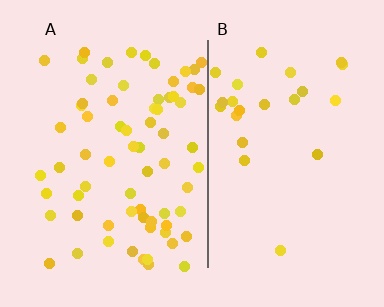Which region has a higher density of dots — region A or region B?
A (the left).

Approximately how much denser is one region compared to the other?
Approximately 2.9× — region A over region B.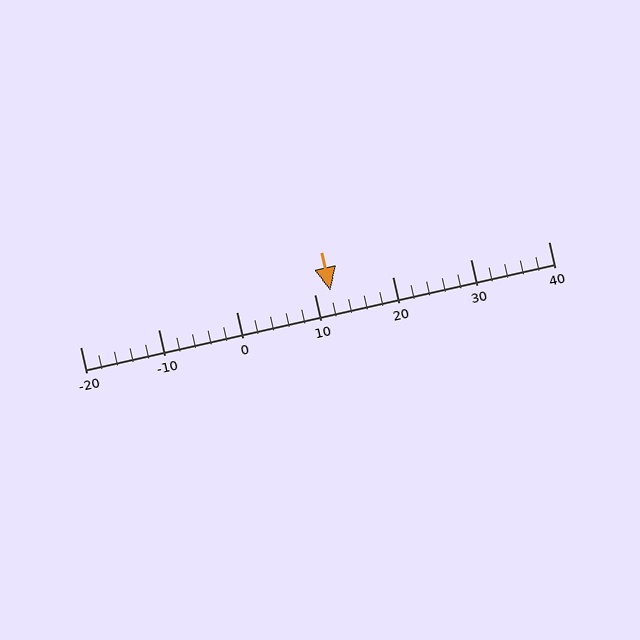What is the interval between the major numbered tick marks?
The major tick marks are spaced 10 units apart.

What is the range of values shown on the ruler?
The ruler shows values from -20 to 40.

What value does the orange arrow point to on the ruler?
The orange arrow points to approximately 12.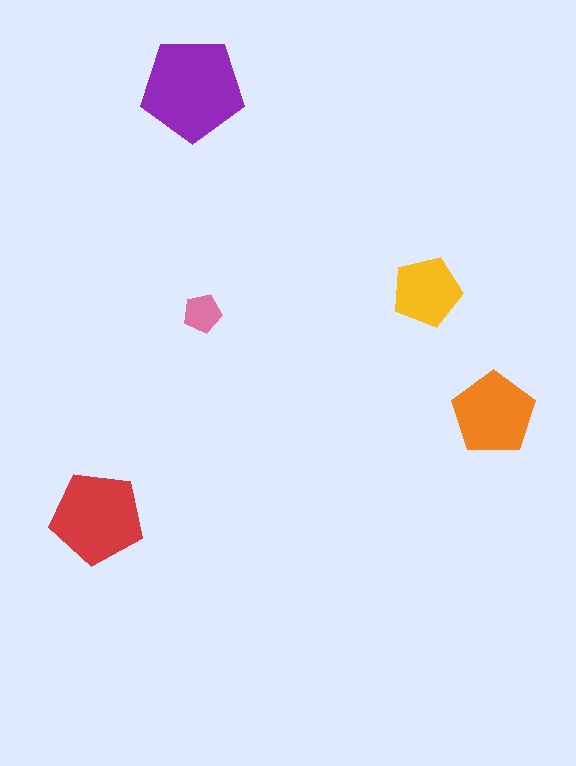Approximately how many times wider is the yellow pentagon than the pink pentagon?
About 2 times wider.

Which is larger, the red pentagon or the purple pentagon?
The purple one.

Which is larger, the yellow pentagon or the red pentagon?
The red one.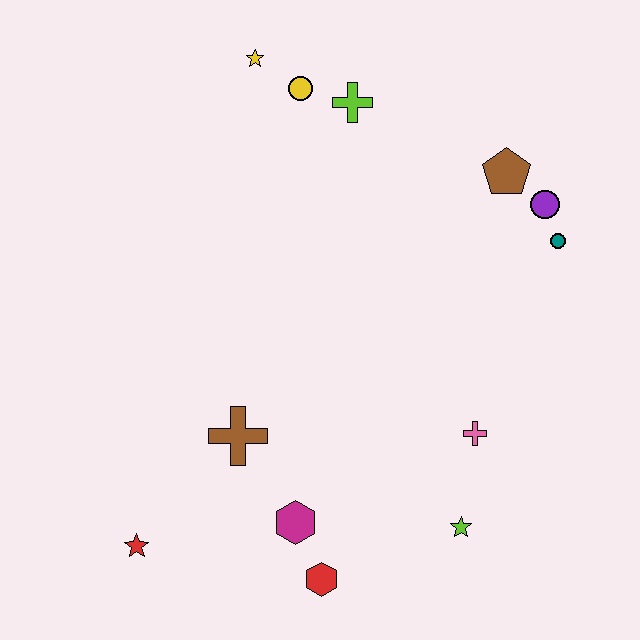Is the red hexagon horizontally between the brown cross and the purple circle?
Yes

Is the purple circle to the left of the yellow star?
No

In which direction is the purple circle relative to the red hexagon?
The purple circle is above the red hexagon.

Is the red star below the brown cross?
Yes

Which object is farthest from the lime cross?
The red star is farthest from the lime cross.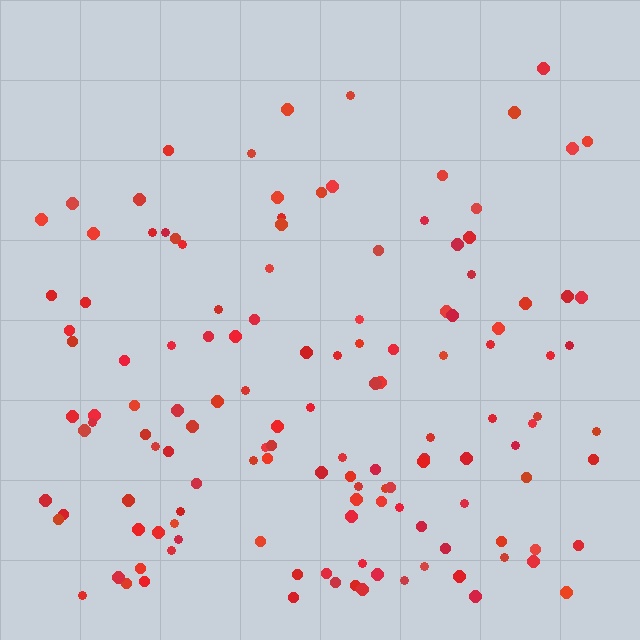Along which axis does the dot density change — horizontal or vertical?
Vertical.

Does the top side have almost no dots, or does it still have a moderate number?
Still a moderate number, just noticeably fewer than the bottom.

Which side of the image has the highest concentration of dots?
The bottom.